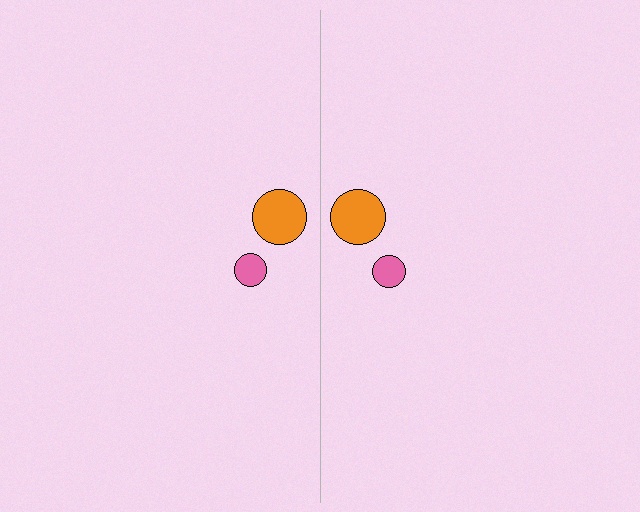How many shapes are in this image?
There are 4 shapes in this image.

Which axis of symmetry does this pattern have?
The pattern has a vertical axis of symmetry running through the center of the image.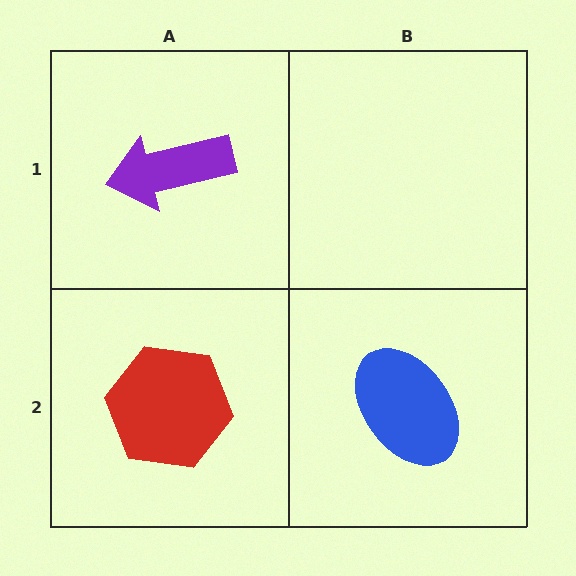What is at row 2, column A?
A red hexagon.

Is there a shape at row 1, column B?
No, that cell is empty.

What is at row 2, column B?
A blue ellipse.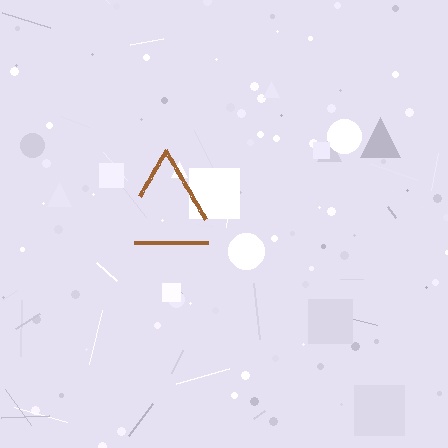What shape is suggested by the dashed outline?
The dashed outline suggests a triangle.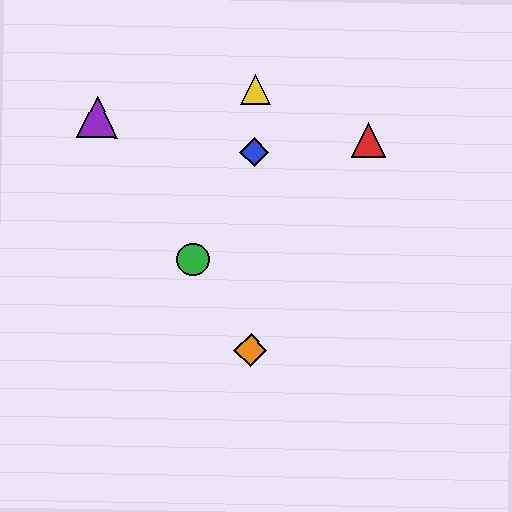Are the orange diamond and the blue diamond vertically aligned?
Yes, both are at x≈251.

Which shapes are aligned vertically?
The blue diamond, the yellow triangle, the orange diamond are aligned vertically.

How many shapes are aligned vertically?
3 shapes (the blue diamond, the yellow triangle, the orange diamond) are aligned vertically.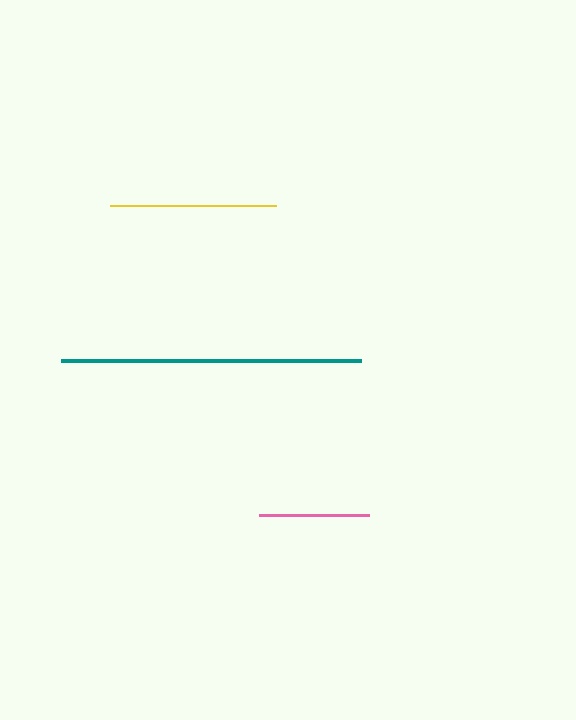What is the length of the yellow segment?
The yellow segment is approximately 166 pixels long.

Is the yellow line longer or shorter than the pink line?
The yellow line is longer than the pink line.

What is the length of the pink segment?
The pink segment is approximately 110 pixels long.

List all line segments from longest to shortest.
From longest to shortest: teal, yellow, pink.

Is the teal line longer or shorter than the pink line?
The teal line is longer than the pink line.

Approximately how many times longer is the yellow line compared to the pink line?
The yellow line is approximately 1.5 times the length of the pink line.